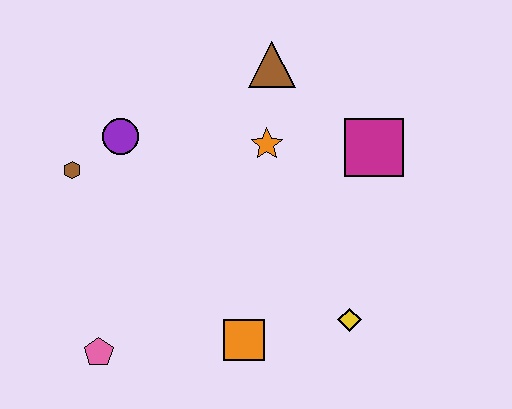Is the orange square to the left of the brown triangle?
Yes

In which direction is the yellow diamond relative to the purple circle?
The yellow diamond is to the right of the purple circle.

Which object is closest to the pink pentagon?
The orange square is closest to the pink pentagon.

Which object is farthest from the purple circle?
The yellow diamond is farthest from the purple circle.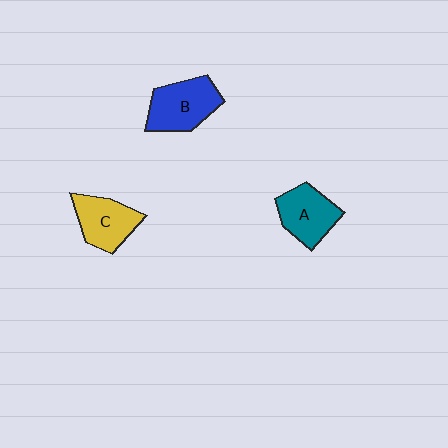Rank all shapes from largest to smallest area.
From largest to smallest: B (blue), A (teal), C (yellow).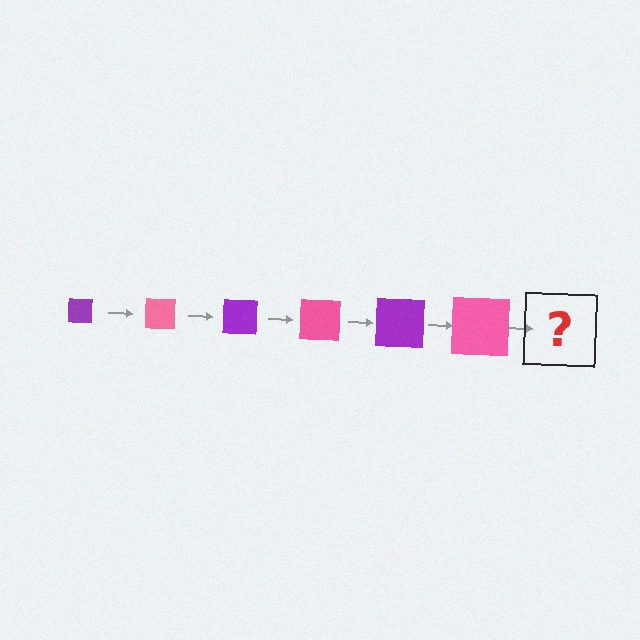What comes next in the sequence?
The next element should be a purple square, larger than the previous one.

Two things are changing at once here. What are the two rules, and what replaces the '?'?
The two rules are that the square grows larger each step and the color cycles through purple and pink. The '?' should be a purple square, larger than the previous one.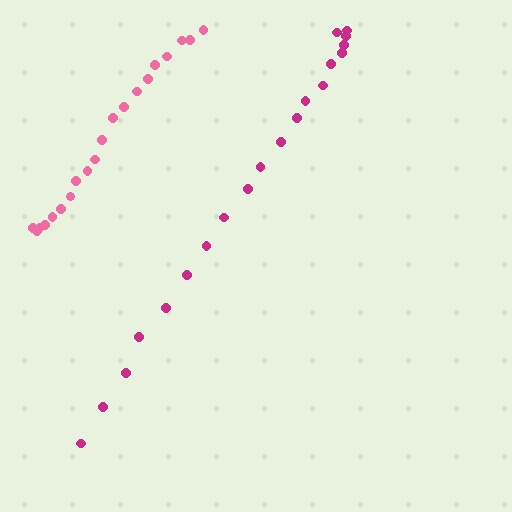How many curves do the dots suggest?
There are 2 distinct paths.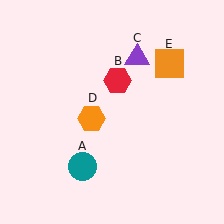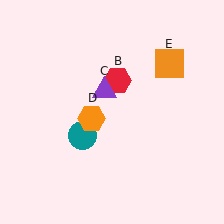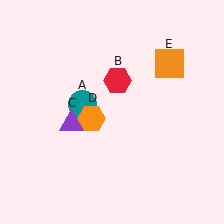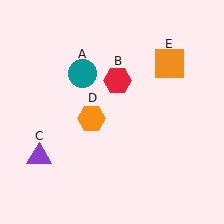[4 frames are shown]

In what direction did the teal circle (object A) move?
The teal circle (object A) moved up.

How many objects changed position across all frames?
2 objects changed position: teal circle (object A), purple triangle (object C).